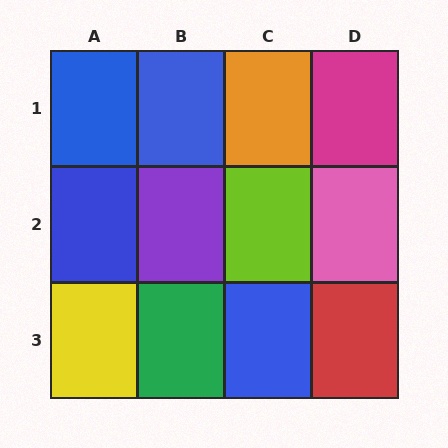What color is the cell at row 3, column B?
Green.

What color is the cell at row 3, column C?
Blue.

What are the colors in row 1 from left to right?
Blue, blue, orange, magenta.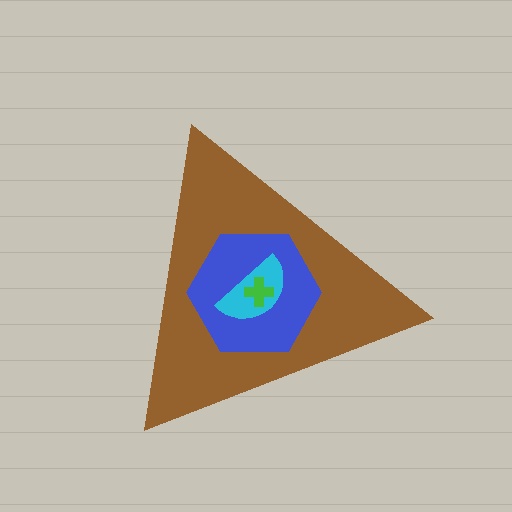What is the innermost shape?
The green cross.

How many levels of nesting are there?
4.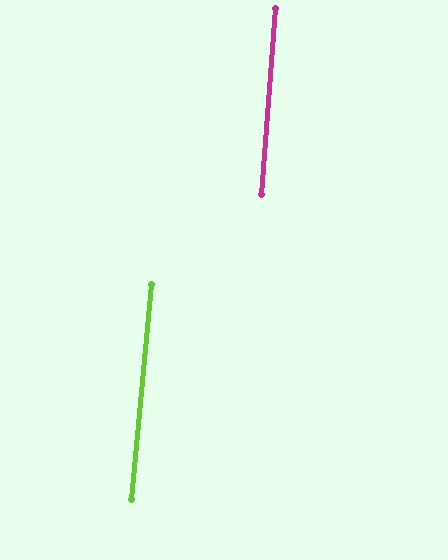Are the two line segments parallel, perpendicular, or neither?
Parallel — their directions differ by only 0.9°.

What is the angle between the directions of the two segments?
Approximately 1 degree.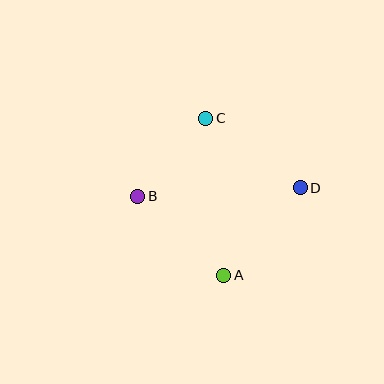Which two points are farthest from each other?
Points B and D are farthest from each other.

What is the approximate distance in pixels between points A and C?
The distance between A and C is approximately 158 pixels.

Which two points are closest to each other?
Points B and C are closest to each other.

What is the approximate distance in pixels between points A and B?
The distance between A and B is approximately 116 pixels.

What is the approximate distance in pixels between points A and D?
The distance between A and D is approximately 116 pixels.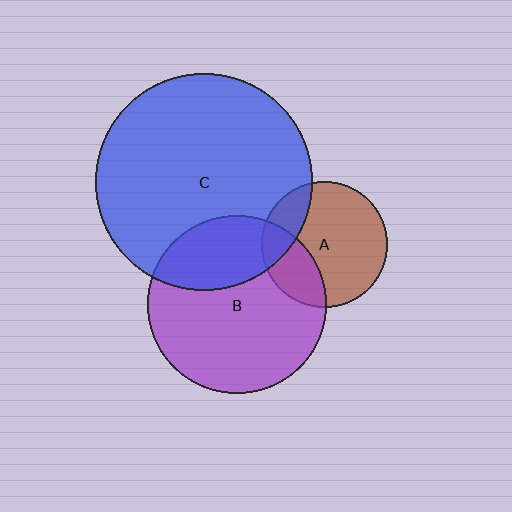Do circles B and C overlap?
Yes.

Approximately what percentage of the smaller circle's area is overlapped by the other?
Approximately 30%.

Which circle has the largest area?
Circle C (blue).